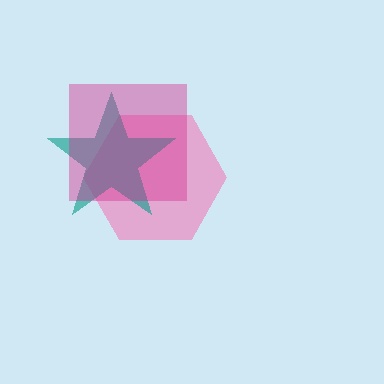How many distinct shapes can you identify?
There are 3 distinct shapes: a pink hexagon, a teal star, a magenta square.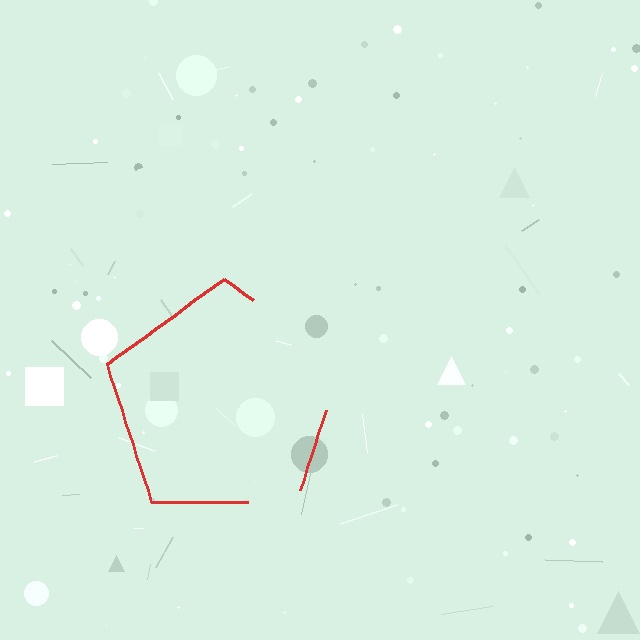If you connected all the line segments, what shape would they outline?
They would outline a pentagon.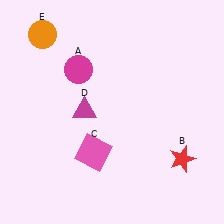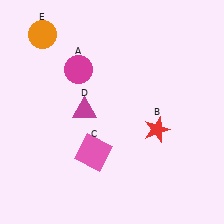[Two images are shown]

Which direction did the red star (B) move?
The red star (B) moved up.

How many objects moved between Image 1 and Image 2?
1 object moved between the two images.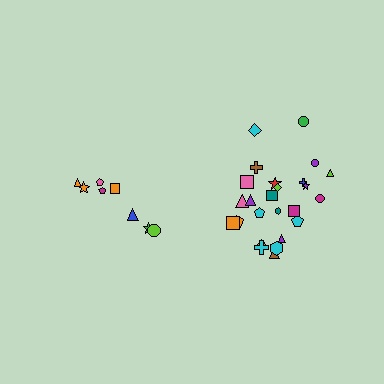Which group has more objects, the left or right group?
The right group.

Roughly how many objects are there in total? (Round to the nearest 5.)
Roughly 35 objects in total.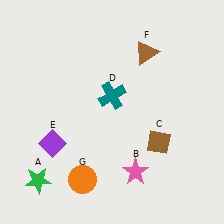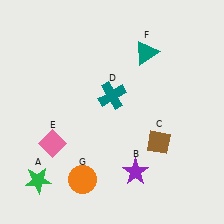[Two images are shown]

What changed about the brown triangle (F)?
In Image 1, F is brown. In Image 2, it changed to teal.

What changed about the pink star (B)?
In Image 1, B is pink. In Image 2, it changed to purple.